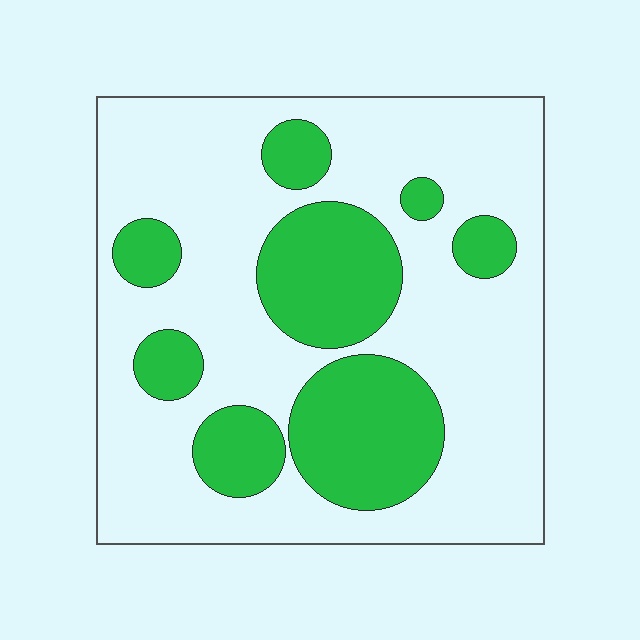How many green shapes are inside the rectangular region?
8.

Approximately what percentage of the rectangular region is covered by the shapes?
Approximately 30%.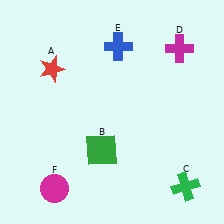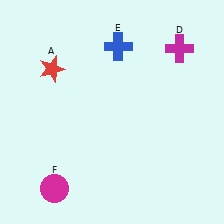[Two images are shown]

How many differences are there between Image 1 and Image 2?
There are 2 differences between the two images.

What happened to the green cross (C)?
The green cross (C) was removed in Image 2. It was in the bottom-right area of Image 1.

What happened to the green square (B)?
The green square (B) was removed in Image 2. It was in the bottom-left area of Image 1.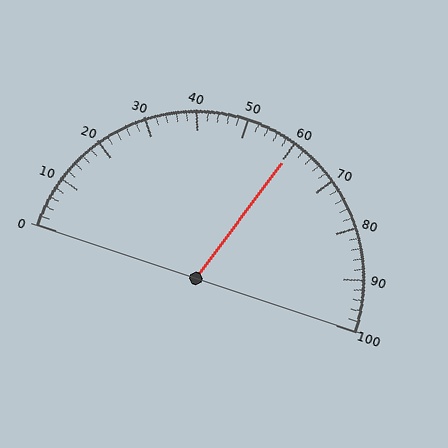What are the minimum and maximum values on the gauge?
The gauge ranges from 0 to 100.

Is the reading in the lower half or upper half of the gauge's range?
The reading is in the upper half of the range (0 to 100).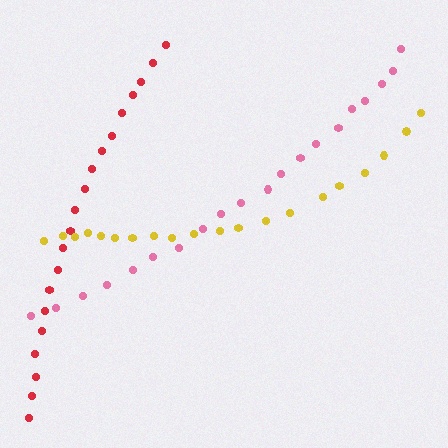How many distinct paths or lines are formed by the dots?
There are 3 distinct paths.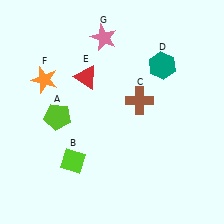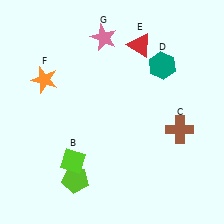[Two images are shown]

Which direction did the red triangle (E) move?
The red triangle (E) moved right.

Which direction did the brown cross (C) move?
The brown cross (C) moved right.